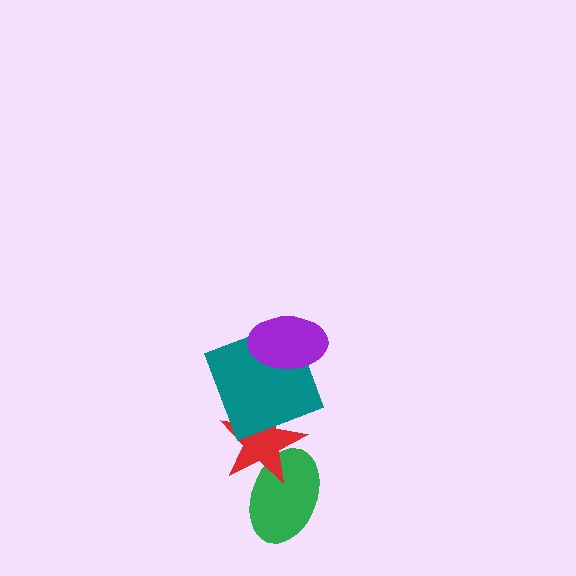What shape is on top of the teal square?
The purple ellipse is on top of the teal square.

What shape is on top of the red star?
The teal square is on top of the red star.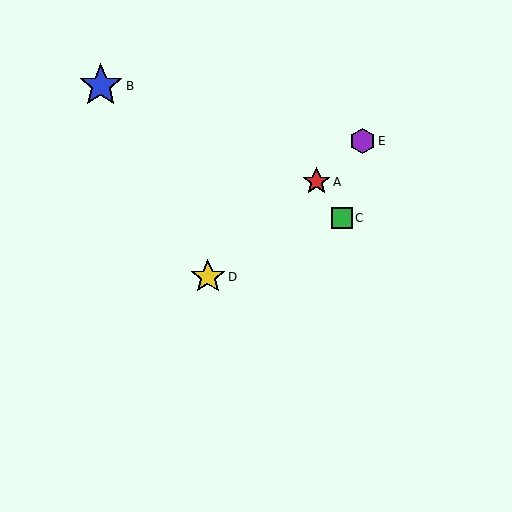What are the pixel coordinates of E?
Object E is at (363, 141).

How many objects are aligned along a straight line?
3 objects (A, D, E) are aligned along a straight line.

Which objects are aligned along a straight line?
Objects A, D, E are aligned along a straight line.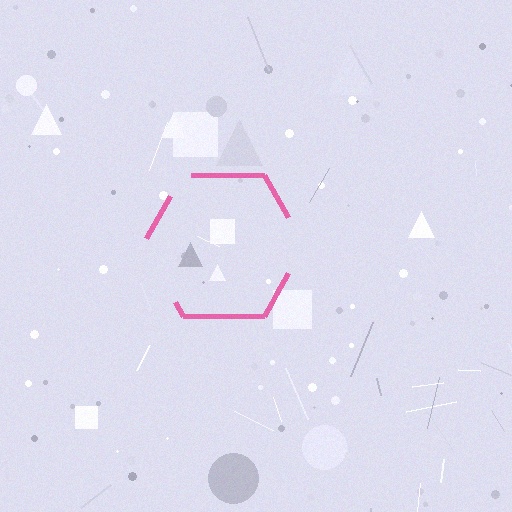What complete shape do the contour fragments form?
The contour fragments form a hexagon.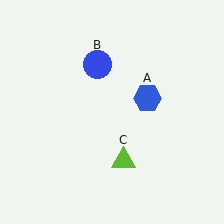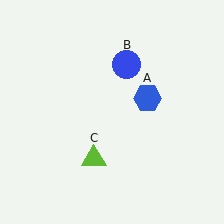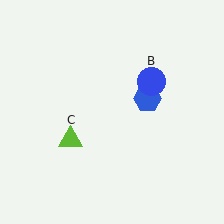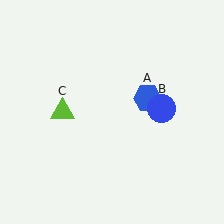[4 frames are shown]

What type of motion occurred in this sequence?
The blue circle (object B), lime triangle (object C) rotated clockwise around the center of the scene.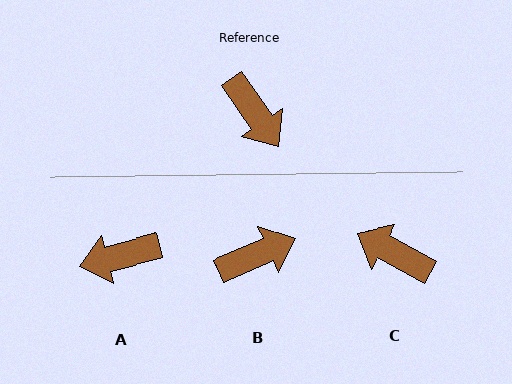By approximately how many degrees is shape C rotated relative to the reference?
Approximately 153 degrees clockwise.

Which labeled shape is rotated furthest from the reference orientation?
C, about 153 degrees away.